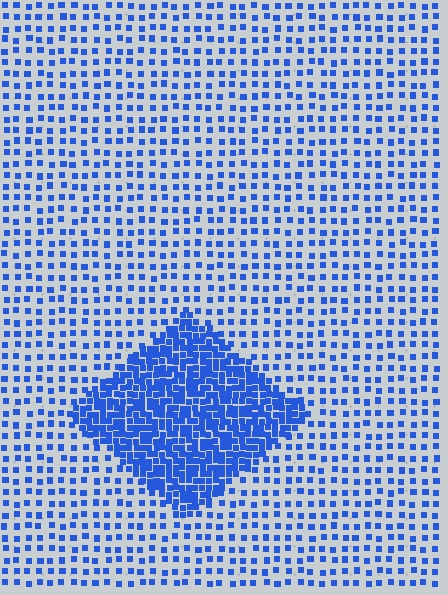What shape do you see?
I see a diamond.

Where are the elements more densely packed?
The elements are more densely packed inside the diamond boundary.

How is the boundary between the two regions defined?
The boundary is defined by a change in element density (approximately 2.9x ratio). All elements are the same color, size, and shape.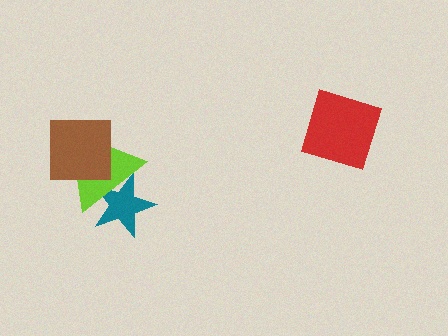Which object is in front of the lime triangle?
The brown square is in front of the lime triangle.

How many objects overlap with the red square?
0 objects overlap with the red square.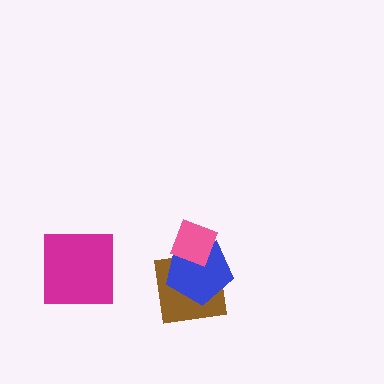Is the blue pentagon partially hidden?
Yes, it is partially covered by another shape.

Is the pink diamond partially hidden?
No, no other shape covers it.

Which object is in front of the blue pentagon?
The pink diamond is in front of the blue pentagon.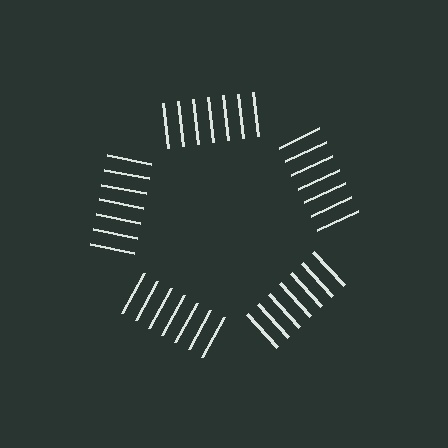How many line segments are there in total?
35 — 7 along each of the 5 edges.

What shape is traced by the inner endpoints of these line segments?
An illusory pentagon — the line segments terminate on its edges but no continuous stroke is drawn.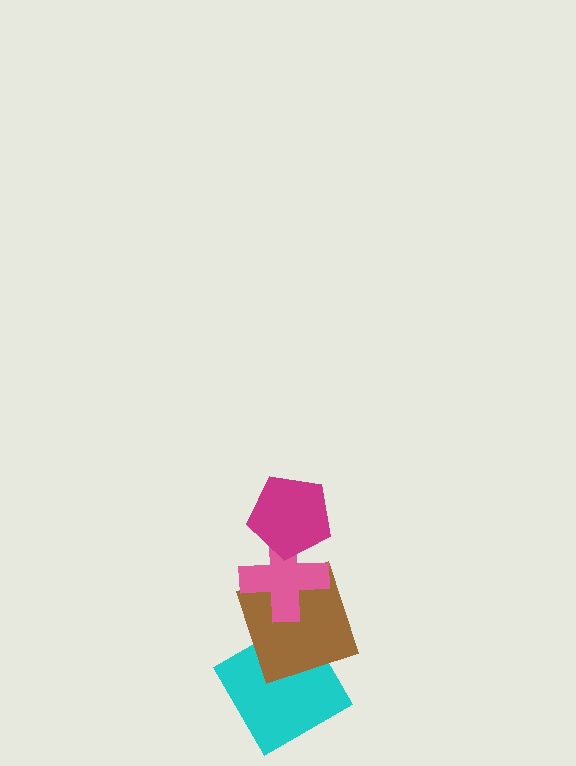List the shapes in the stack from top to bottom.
From top to bottom: the magenta pentagon, the pink cross, the brown square, the cyan diamond.